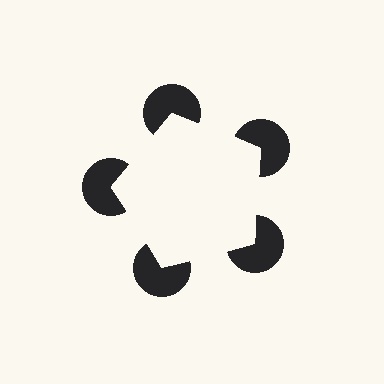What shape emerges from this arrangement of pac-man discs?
An illusory pentagon — its edges are inferred from the aligned wedge cuts in the pac-man discs, not physically drawn.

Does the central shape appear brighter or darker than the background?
It typically appears slightly brighter than the background, even though no actual brightness change is drawn.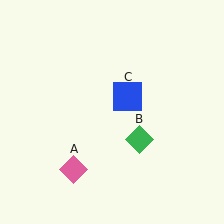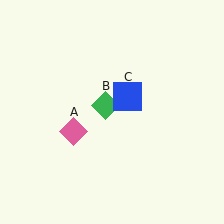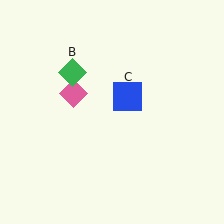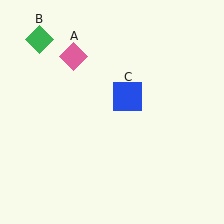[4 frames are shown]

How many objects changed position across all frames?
2 objects changed position: pink diamond (object A), green diamond (object B).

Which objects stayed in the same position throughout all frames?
Blue square (object C) remained stationary.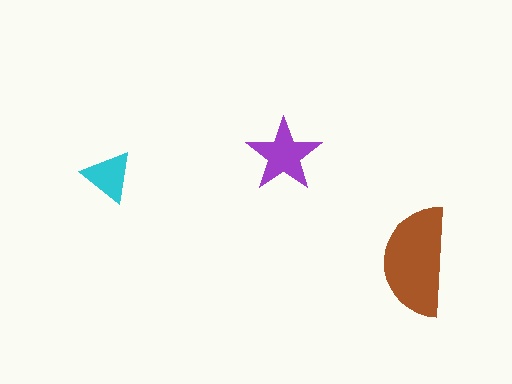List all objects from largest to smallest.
The brown semicircle, the purple star, the cyan triangle.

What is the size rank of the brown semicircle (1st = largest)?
1st.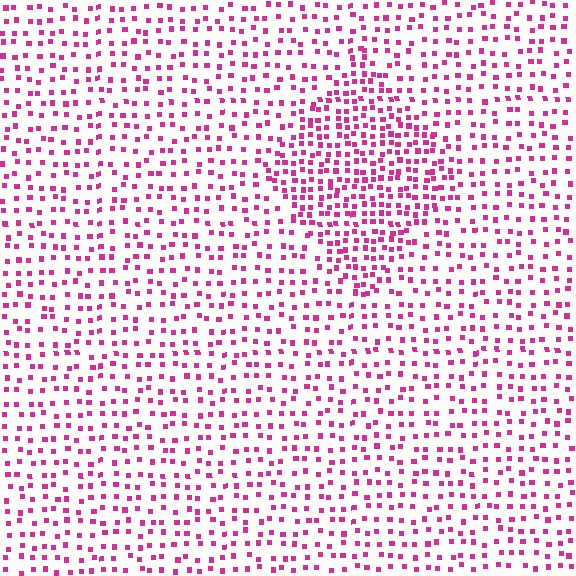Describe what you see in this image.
The image contains small magenta elements arranged at two different densities. A diamond-shaped region is visible where the elements are more densely packed than the surrounding area.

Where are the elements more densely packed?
The elements are more densely packed inside the diamond boundary.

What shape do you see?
I see a diamond.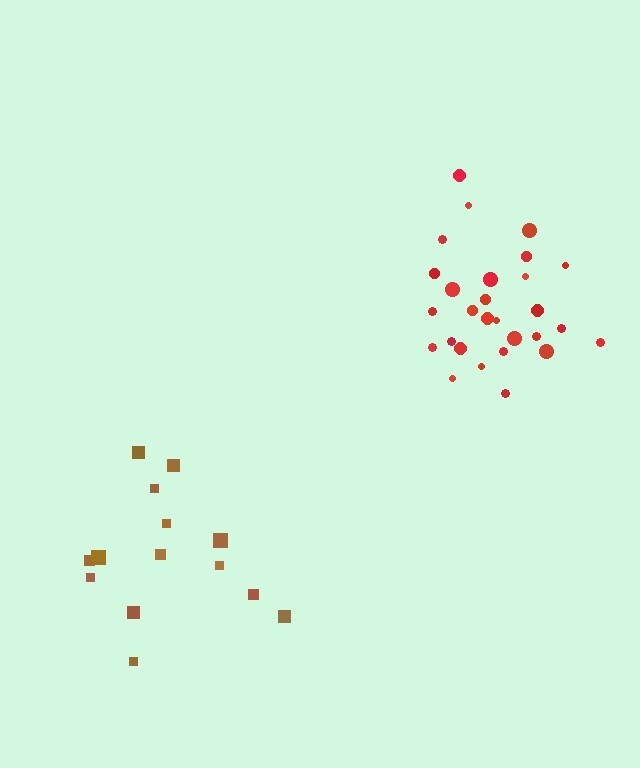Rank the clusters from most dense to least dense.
red, brown.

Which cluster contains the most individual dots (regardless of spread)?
Red (28).